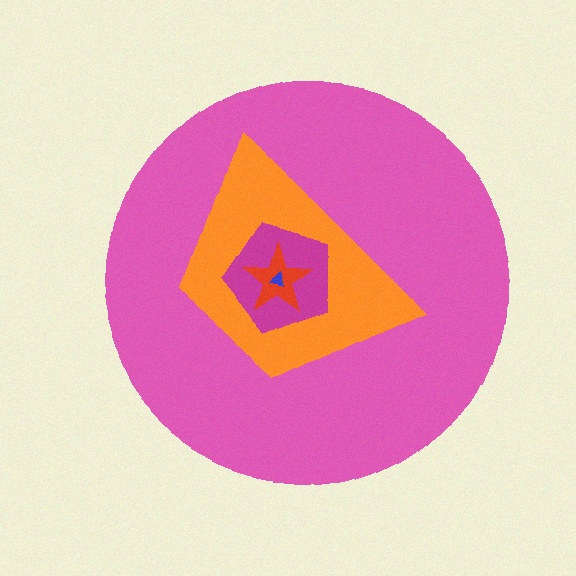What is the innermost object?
The blue triangle.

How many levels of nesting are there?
5.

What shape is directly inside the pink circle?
The orange trapezoid.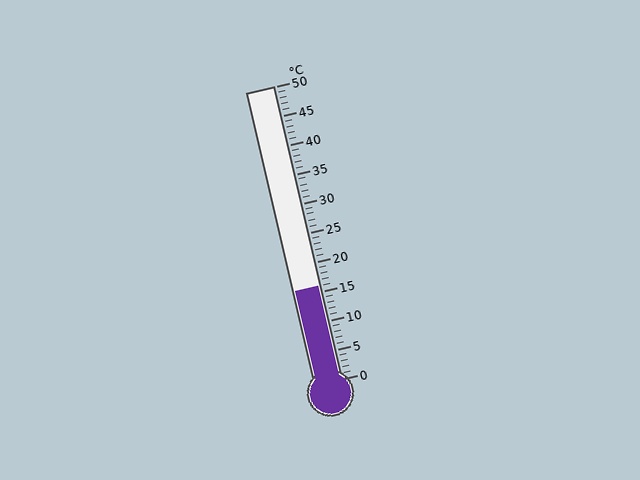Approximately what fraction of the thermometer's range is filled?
The thermometer is filled to approximately 30% of its range.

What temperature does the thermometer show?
The thermometer shows approximately 16°C.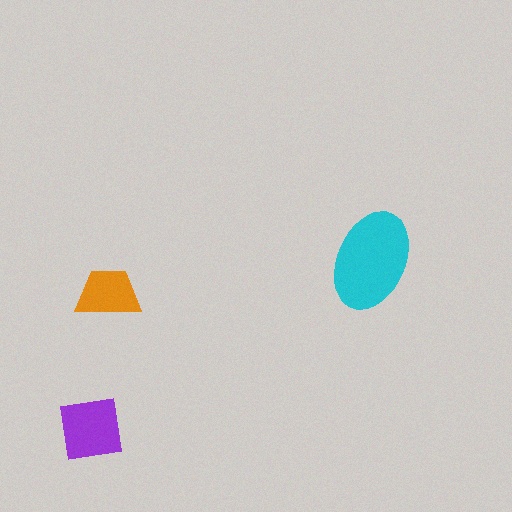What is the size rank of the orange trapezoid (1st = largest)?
3rd.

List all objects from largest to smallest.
The cyan ellipse, the purple square, the orange trapezoid.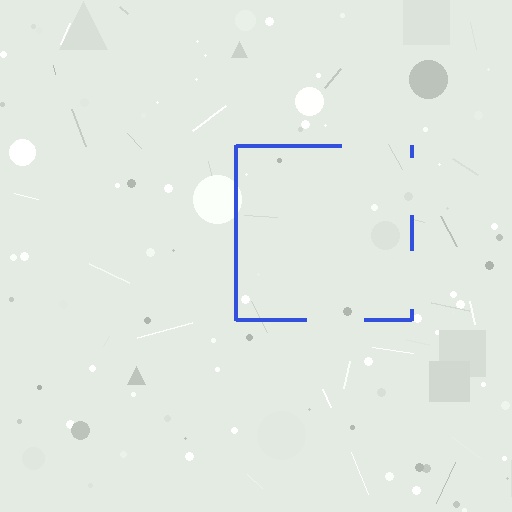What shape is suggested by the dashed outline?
The dashed outline suggests a square.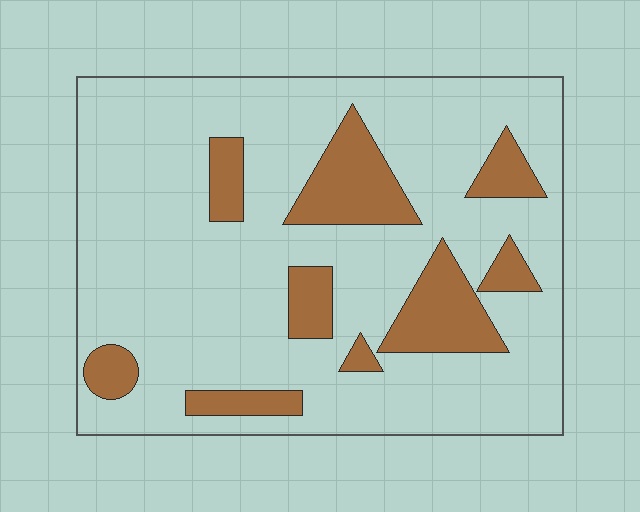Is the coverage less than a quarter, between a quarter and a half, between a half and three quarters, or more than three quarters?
Less than a quarter.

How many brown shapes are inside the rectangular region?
9.